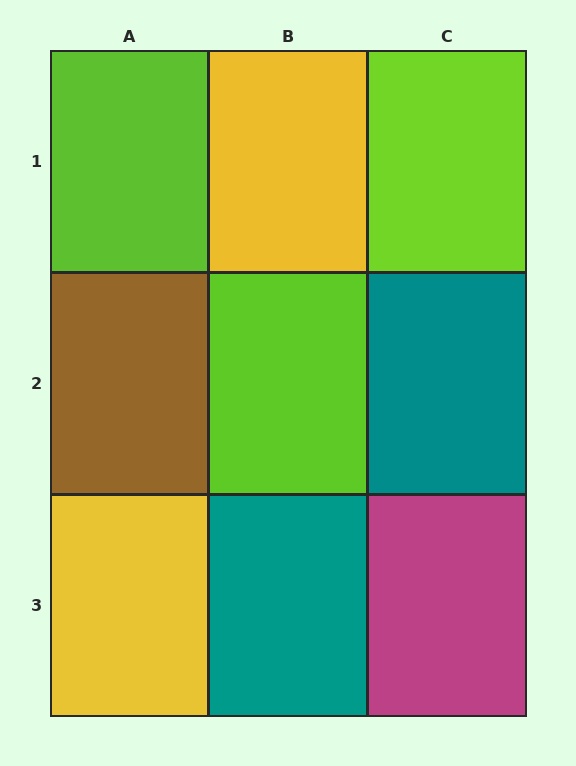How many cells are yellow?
2 cells are yellow.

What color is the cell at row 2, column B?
Lime.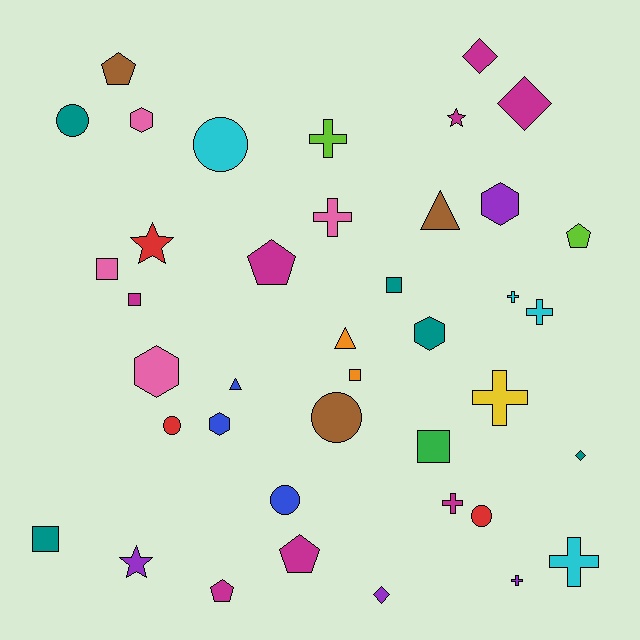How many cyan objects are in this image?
There are 4 cyan objects.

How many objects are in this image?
There are 40 objects.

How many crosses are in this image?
There are 8 crosses.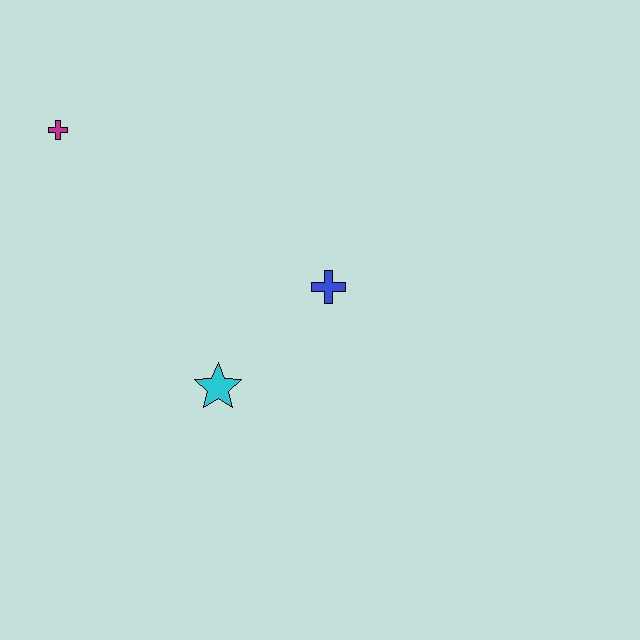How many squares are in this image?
There are no squares.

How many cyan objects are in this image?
There is 1 cyan object.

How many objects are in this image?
There are 3 objects.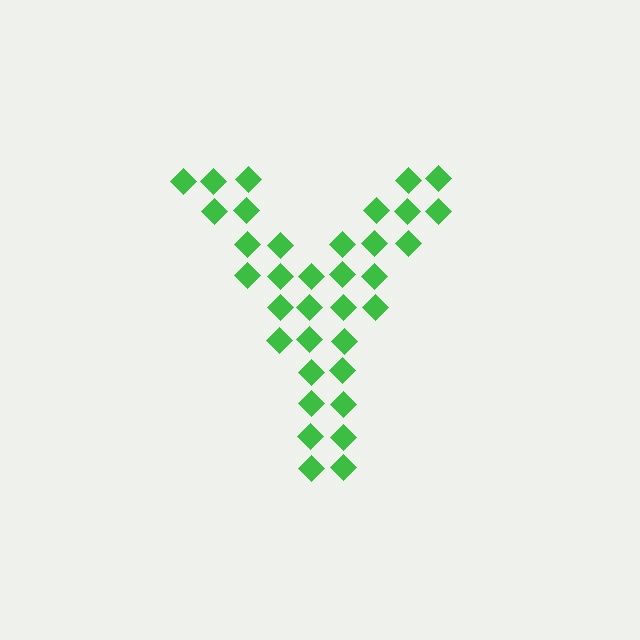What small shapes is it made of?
It is made of small diamonds.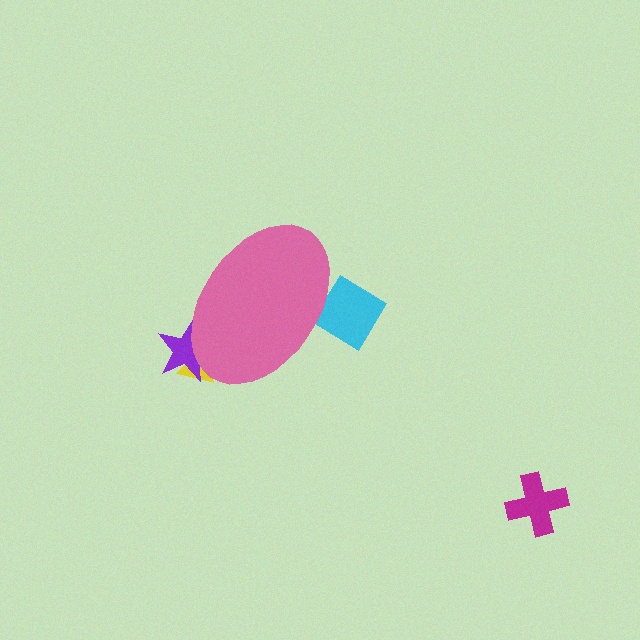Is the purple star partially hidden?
Yes, the purple star is partially hidden behind the pink ellipse.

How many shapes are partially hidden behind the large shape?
3 shapes are partially hidden.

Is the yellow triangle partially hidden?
Yes, the yellow triangle is partially hidden behind the pink ellipse.